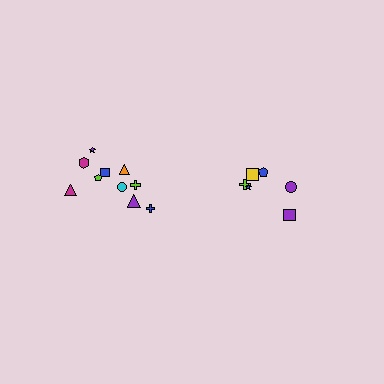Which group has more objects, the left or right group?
The left group.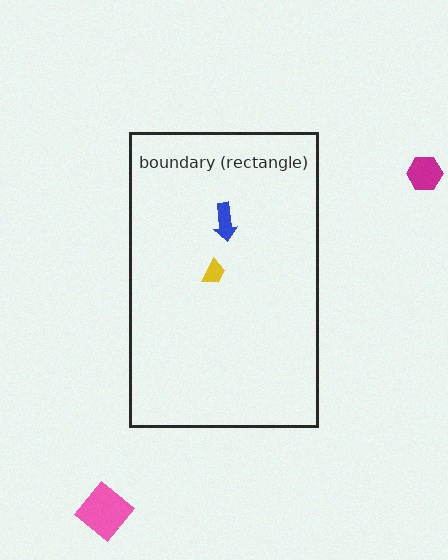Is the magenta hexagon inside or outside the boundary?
Outside.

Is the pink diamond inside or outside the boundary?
Outside.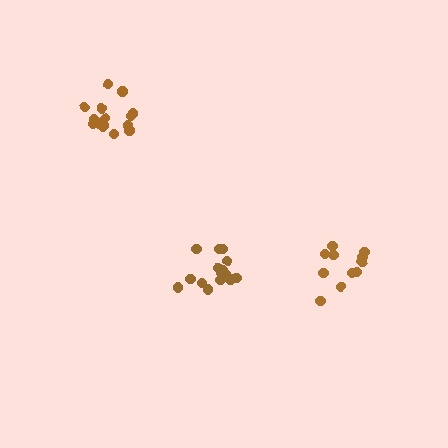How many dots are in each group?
Group 1: 15 dots, Group 2: 11 dots, Group 3: 15 dots (41 total).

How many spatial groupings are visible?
There are 3 spatial groupings.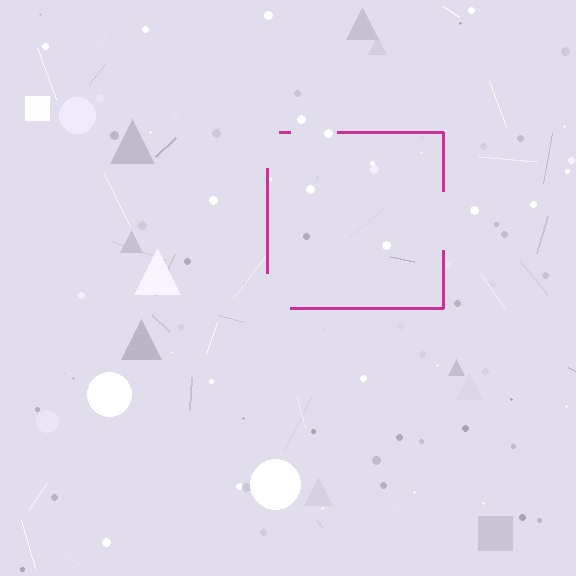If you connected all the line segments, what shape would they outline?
They would outline a square.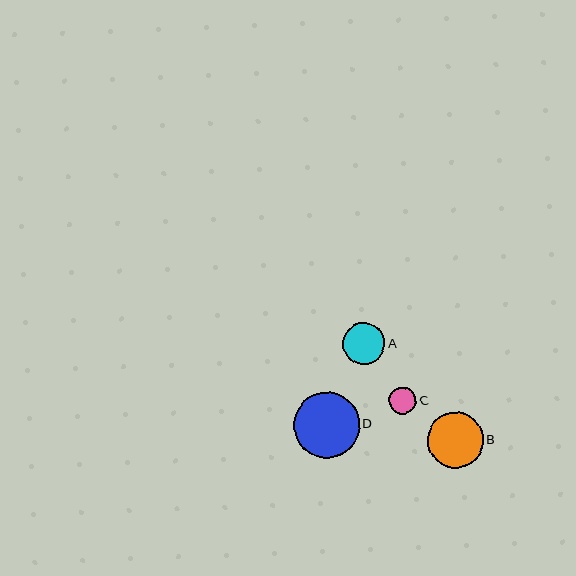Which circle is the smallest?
Circle C is the smallest with a size of approximately 27 pixels.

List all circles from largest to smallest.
From largest to smallest: D, B, A, C.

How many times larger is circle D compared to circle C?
Circle D is approximately 2.4 times the size of circle C.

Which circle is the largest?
Circle D is the largest with a size of approximately 66 pixels.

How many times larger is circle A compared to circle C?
Circle A is approximately 1.6 times the size of circle C.